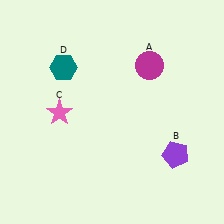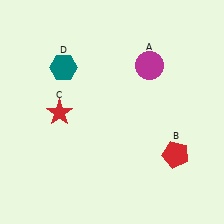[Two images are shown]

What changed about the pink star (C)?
In Image 1, C is pink. In Image 2, it changed to red.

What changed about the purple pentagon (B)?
In Image 1, B is purple. In Image 2, it changed to red.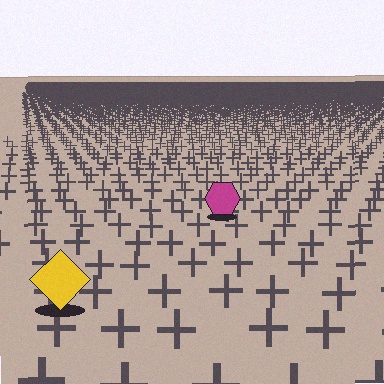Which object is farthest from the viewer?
The magenta hexagon is farthest from the viewer. It appears smaller and the ground texture around it is denser.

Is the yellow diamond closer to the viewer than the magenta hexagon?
Yes. The yellow diamond is closer — you can tell from the texture gradient: the ground texture is coarser near it.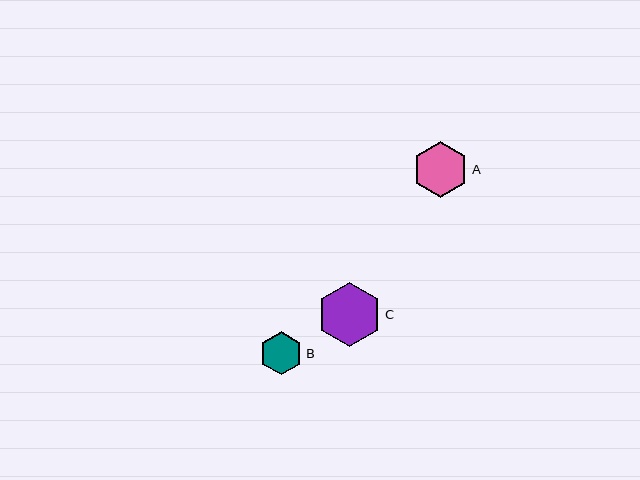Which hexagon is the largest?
Hexagon C is the largest with a size of approximately 64 pixels.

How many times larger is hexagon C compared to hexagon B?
Hexagon C is approximately 1.5 times the size of hexagon B.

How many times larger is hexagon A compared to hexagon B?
Hexagon A is approximately 1.3 times the size of hexagon B.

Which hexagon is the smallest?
Hexagon B is the smallest with a size of approximately 43 pixels.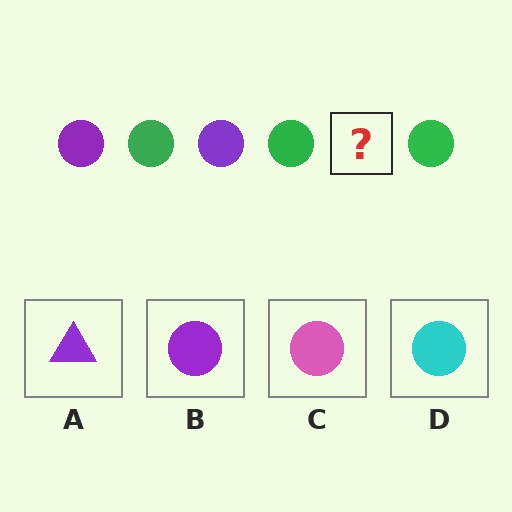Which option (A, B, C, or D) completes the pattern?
B.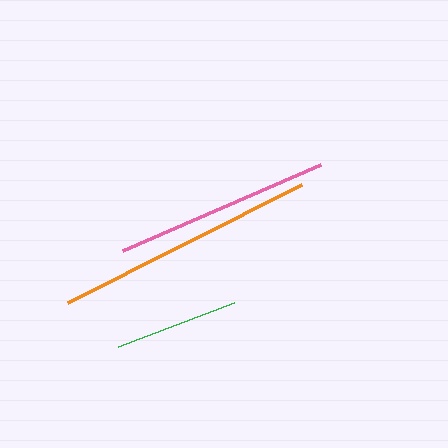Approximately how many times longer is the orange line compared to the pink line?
The orange line is approximately 1.2 times the length of the pink line.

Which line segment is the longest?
The orange line is the longest at approximately 263 pixels.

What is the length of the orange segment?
The orange segment is approximately 263 pixels long.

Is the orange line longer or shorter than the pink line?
The orange line is longer than the pink line.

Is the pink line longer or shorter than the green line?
The pink line is longer than the green line.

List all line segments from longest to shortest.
From longest to shortest: orange, pink, green.